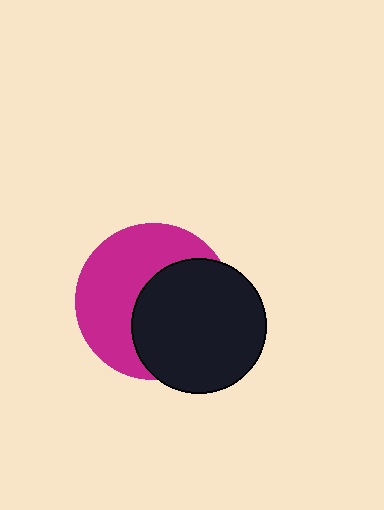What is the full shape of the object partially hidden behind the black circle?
The partially hidden object is a magenta circle.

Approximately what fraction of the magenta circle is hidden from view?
Roughly 48% of the magenta circle is hidden behind the black circle.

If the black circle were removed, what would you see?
You would see the complete magenta circle.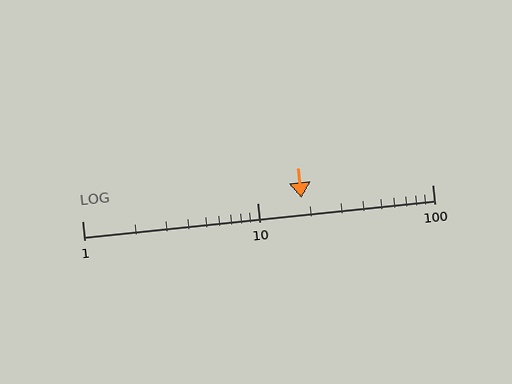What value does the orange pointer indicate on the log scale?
The pointer indicates approximately 18.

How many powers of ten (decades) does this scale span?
The scale spans 2 decades, from 1 to 100.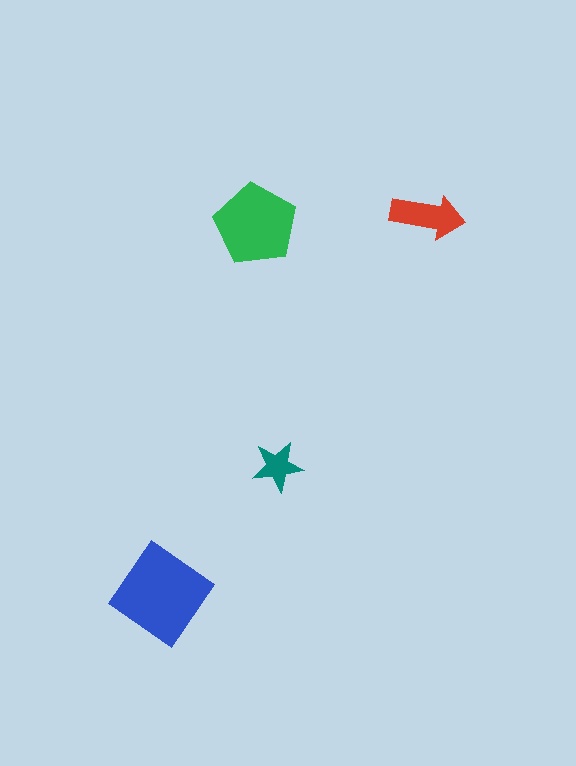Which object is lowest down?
The blue diamond is bottommost.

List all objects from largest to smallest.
The blue diamond, the green pentagon, the red arrow, the teal star.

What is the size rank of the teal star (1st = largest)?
4th.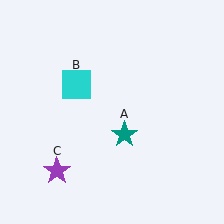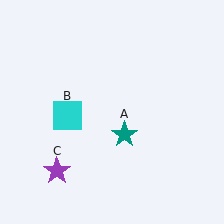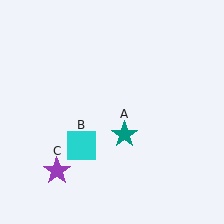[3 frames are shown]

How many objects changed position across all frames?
1 object changed position: cyan square (object B).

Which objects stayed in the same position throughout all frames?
Teal star (object A) and purple star (object C) remained stationary.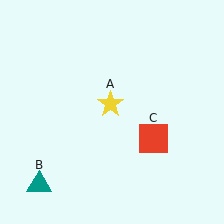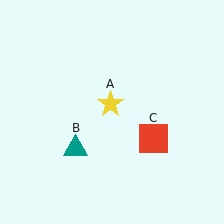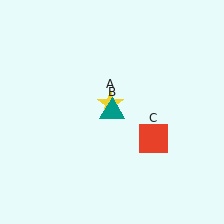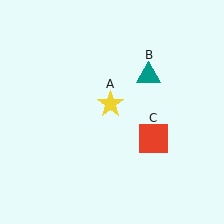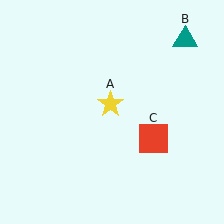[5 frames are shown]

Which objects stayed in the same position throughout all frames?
Yellow star (object A) and red square (object C) remained stationary.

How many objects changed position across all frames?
1 object changed position: teal triangle (object B).